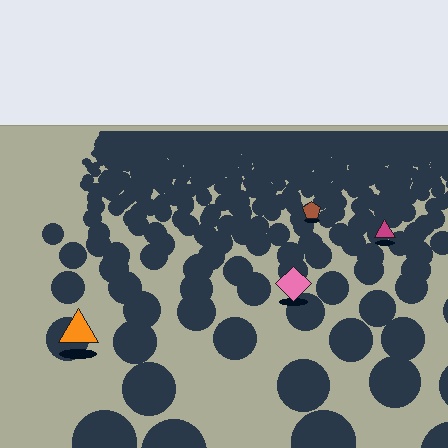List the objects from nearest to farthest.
From nearest to farthest: the orange triangle, the pink diamond, the magenta triangle, the brown pentagon.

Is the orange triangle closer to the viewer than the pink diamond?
Yes. The orange triangle is closer — you can tell from the texture gradient: the ground texture is coarser near it.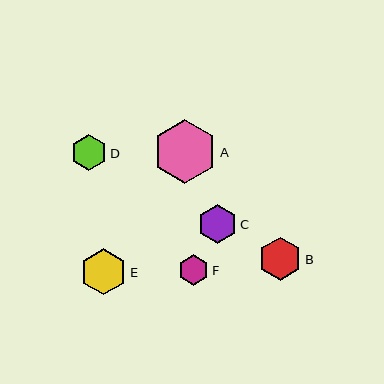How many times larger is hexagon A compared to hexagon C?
Hexagon A is approximately 1.6 times the size of hexagon C.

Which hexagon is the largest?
Hexagon A is the largest with a size of approximately 64 pixels.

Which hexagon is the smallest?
Hexagon F is the smallest with a size of approximately 30 pixels.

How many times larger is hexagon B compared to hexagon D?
Hexagon B is approximately 1.2 times the size of hexagon D.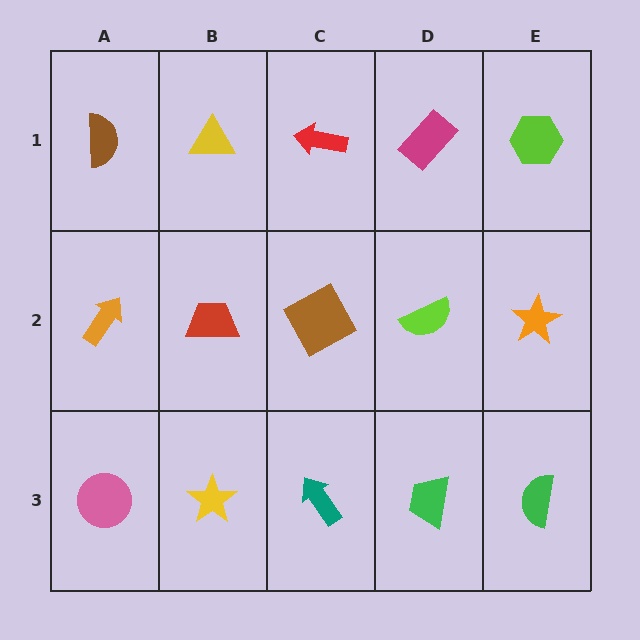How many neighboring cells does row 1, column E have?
2.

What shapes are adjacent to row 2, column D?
A magenta rectangle (row 1, column D), a green trapezoid (row 3, column D), a brown square (row 2, column C), an orange star (row 2, column E).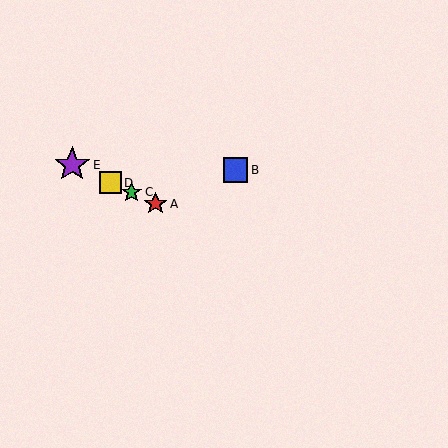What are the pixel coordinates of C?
Object C is at (132, 192).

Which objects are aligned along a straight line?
Objects A, C, D, E are aligned along a straight line.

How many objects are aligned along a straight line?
4 objects (A, C, D, E) are aligned along a straight line.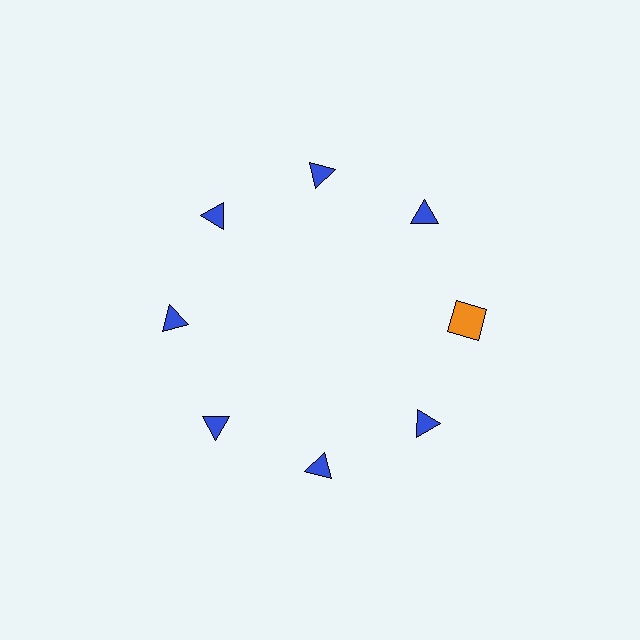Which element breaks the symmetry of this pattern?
The orange square at roughly the 3 o'clock position breaks the symmetry. All other shapes are blue triangles.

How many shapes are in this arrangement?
There are 8 shapes arranged in a ring pattern.